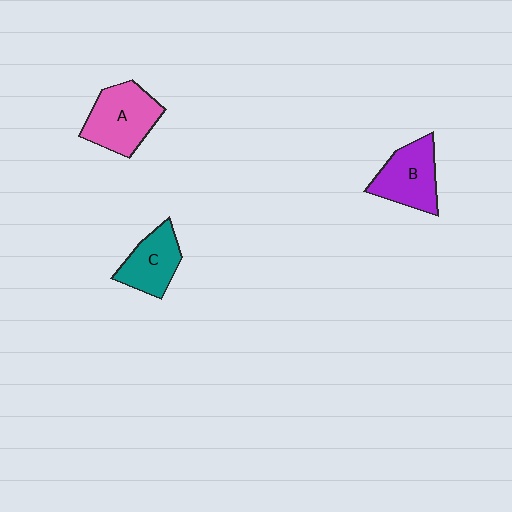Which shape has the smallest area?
Shape C (teal).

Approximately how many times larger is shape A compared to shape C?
Approximately 1.3 times.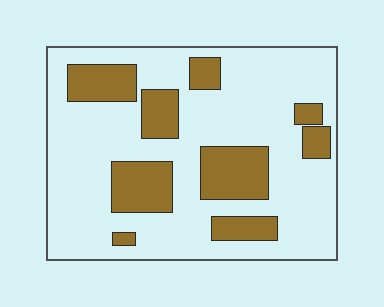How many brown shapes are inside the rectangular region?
9.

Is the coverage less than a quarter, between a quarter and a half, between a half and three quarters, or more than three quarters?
Between a quarter and a half.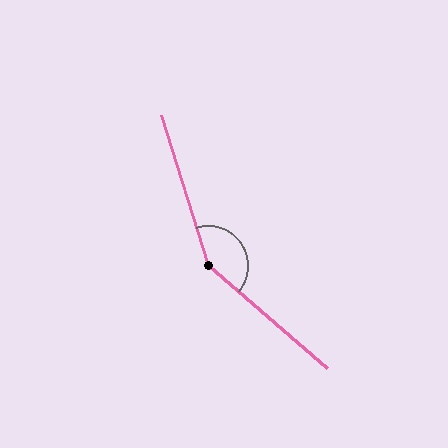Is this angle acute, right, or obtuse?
It is obtuse.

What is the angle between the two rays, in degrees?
Approximately 148 degrees.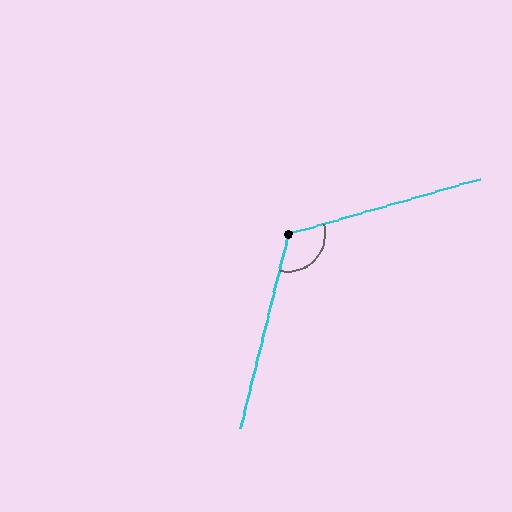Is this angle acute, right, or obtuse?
It is obtuse.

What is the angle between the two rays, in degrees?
Approximately 120 degrees.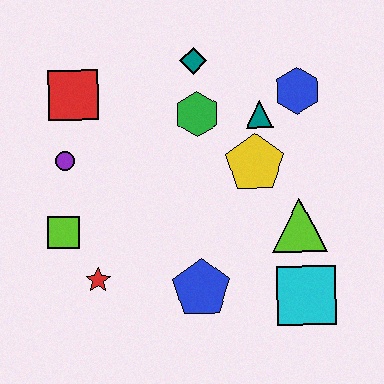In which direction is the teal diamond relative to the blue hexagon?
The teal diamond is to the left of the blue hexagon.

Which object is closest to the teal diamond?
The green hexagon is closest to the teal diamond.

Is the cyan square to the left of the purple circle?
No